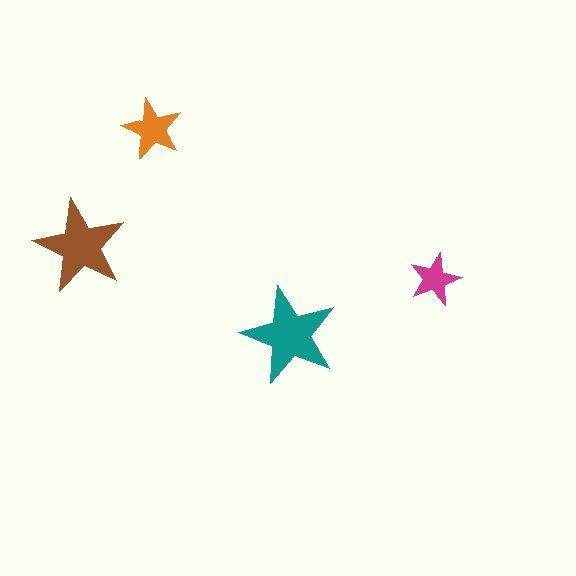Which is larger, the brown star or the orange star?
The brown one.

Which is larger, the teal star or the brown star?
The teal one.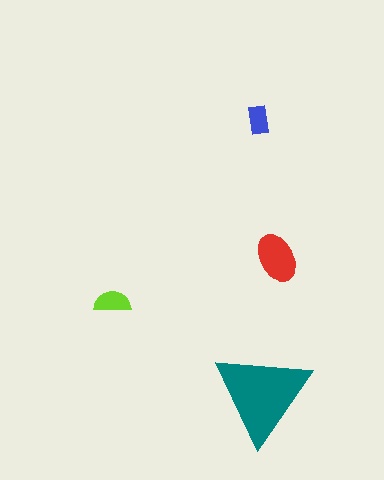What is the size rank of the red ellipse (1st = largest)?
2nd.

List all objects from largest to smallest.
The teal triangle, the red ellipse, the lime semicircle, the blue rectangle.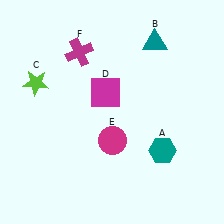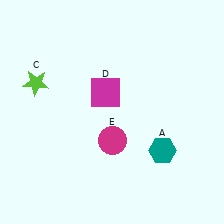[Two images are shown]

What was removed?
The teal triangle (B), the magenta cross (F) were removed in Image 2.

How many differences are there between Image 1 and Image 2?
There are 2 differences between the two images.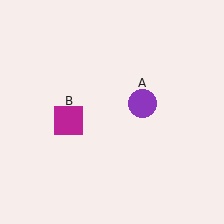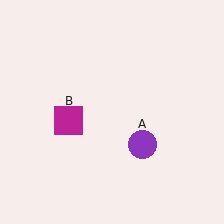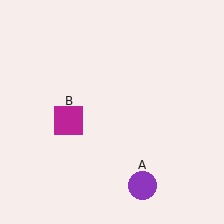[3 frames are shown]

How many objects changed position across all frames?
1 object changed position: purple circle (object A).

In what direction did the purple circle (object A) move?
The purple circle (object A) moved down.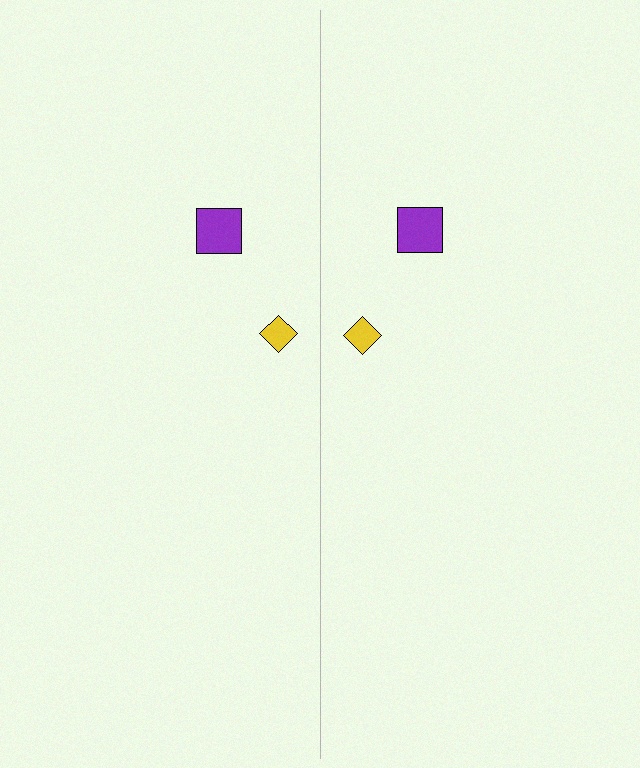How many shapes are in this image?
There are 4 shapes in this image.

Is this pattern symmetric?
Yes, this pattern has bilateral (reflection) symmetry.